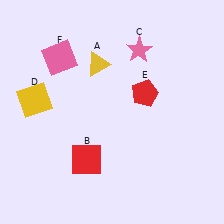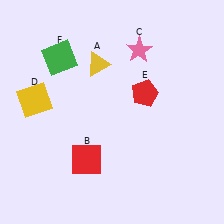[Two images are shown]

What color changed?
The square (F) changed from pink in Image 1 to green in Image 2.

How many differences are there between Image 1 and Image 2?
There is 1 difference between the two images.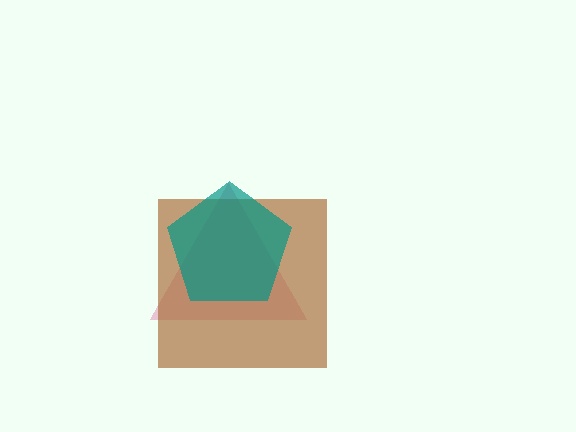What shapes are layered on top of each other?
The layered shapes are: a pink triangle, a brown square, a teal pentagon.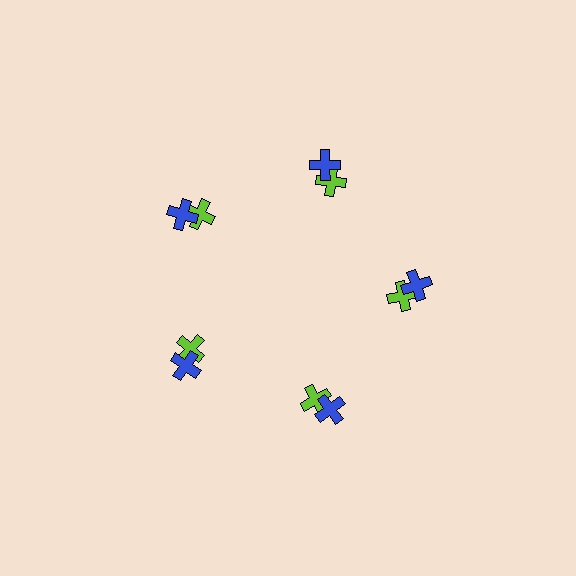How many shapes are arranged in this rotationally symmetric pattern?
There are 10 shapes, arranged in 5 groups of 2.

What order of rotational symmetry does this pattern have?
This pattern has 5-fold rotational symmetry.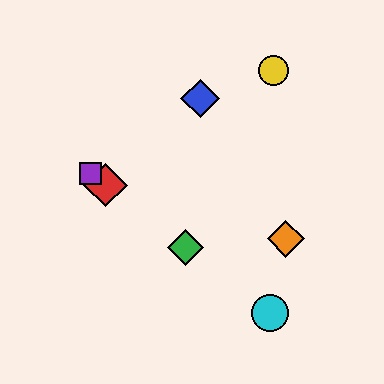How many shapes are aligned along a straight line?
4 shapes (the red diamond, the green diamond, the purple square, the cyan circle) are aligned along a straight line.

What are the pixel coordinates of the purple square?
The purple square is at (91, 174).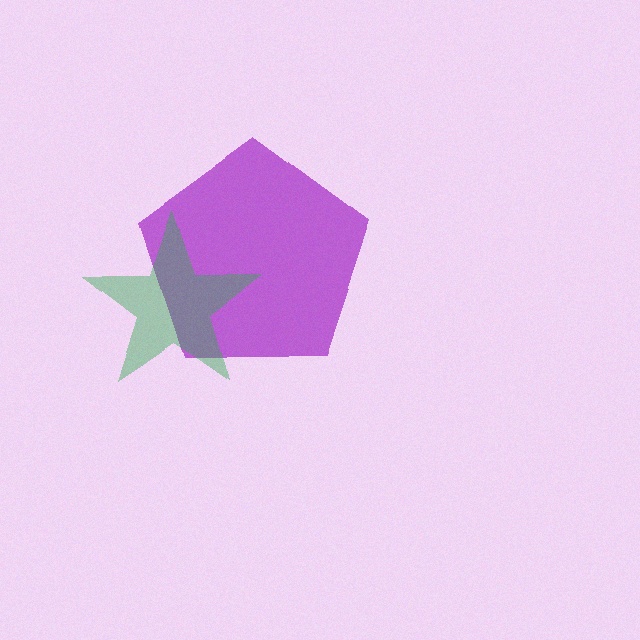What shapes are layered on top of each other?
The layered shapes are: a purple pentagon, a green star.